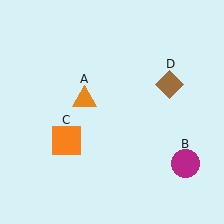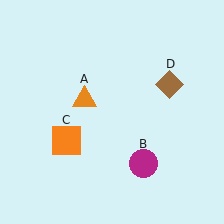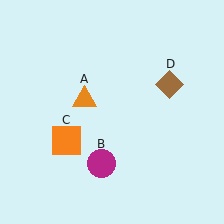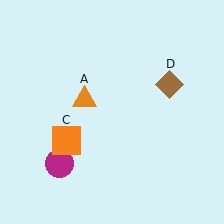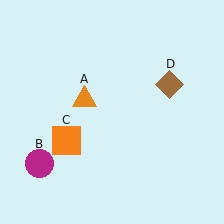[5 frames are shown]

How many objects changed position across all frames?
1 object changed position: magenta circle (object B).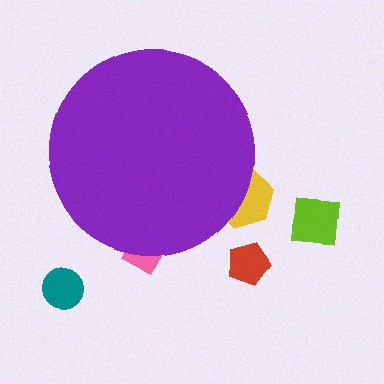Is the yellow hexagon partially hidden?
Yes, the yellow hexagon is partially hidden behind the purple circle.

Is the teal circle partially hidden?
No, the teal circle is fully visible.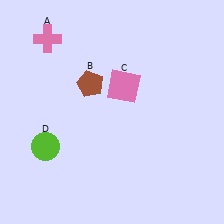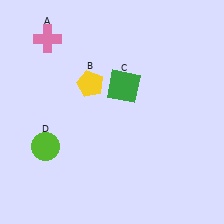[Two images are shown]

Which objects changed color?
B changed from brown to yellow. C changed from pink to green.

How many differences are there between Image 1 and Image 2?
There are 2 differences between the two images.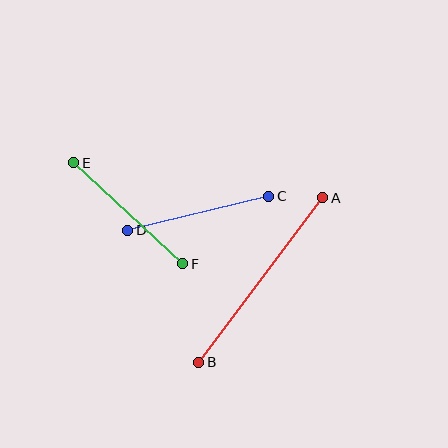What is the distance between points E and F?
The distance is approximately 149 pixels.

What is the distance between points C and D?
The distance is approximately 145 pixels.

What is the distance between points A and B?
The distance is approximately 206 pixels.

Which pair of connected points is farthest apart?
Points A and B are farthest apart.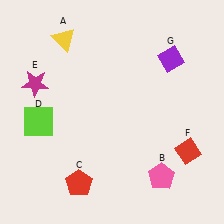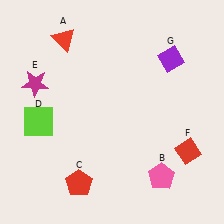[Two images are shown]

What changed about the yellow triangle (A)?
In Image 1, A is yellow. In Image 2, it changed to red.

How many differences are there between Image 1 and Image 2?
There is 1 difference between the two images.